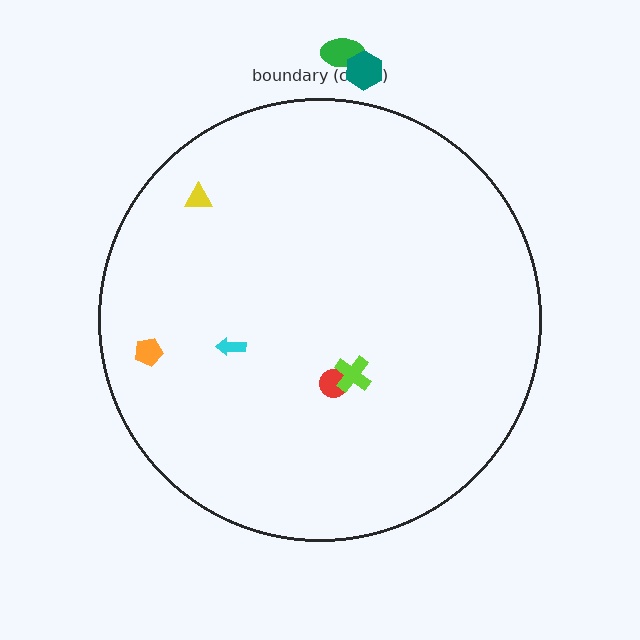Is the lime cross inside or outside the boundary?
Inside.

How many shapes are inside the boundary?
5 inside, 2 outside.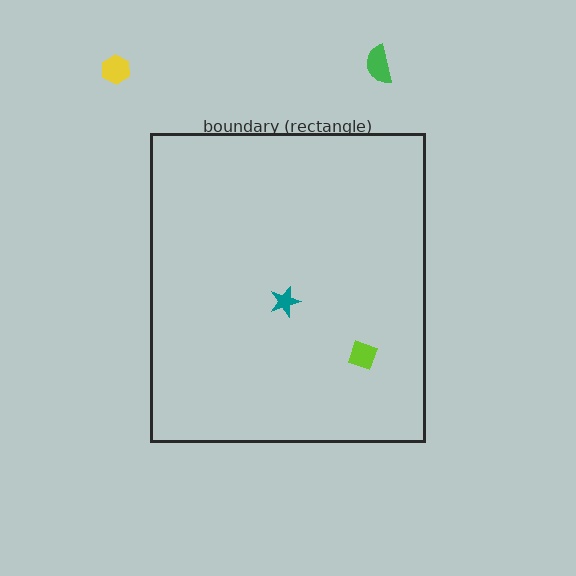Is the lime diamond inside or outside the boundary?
Inside.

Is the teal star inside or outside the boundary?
Inside.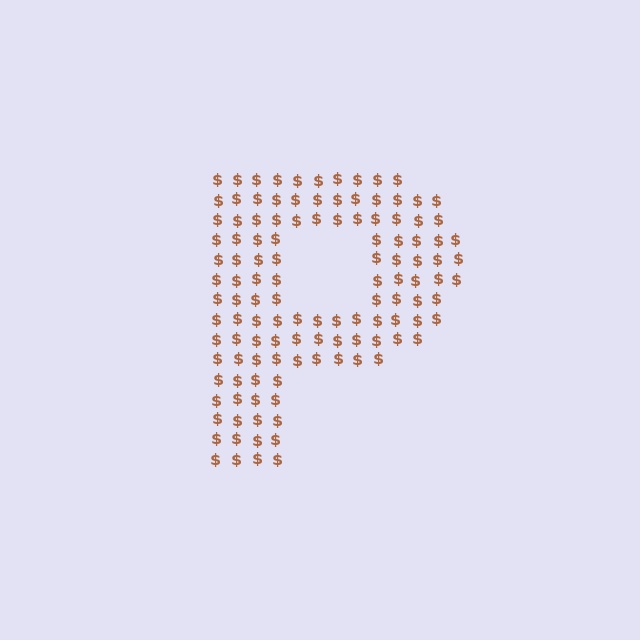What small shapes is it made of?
It is made of small dollar signs.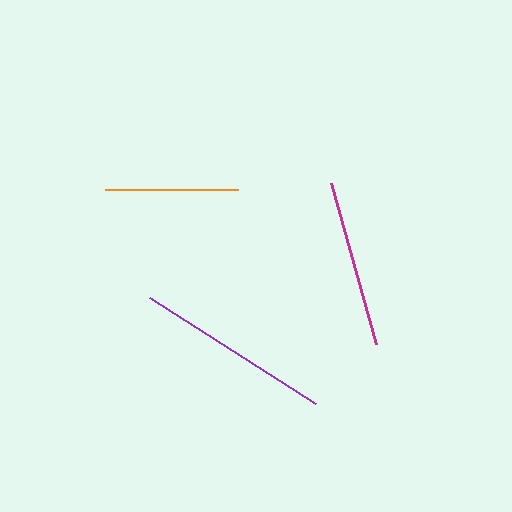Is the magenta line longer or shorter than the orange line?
The magenta line is longer than the orange line.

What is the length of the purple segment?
The purple segment is approximately 196 pixels long.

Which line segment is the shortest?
The orange line is the shortest at approximately 133 pixels.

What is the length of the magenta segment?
The magenta segment is approximately 167 pixels long.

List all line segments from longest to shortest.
From longest to shortest: purple, magenta, orange.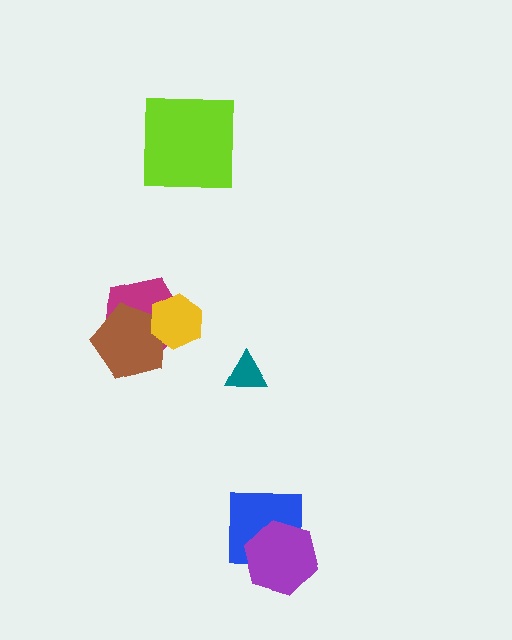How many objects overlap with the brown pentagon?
2 objects overlap with the brown pentagon.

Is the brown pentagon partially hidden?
Yes, it is partially covered by another shape.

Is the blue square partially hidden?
Yes, it is partially covered by another shape.